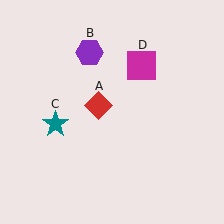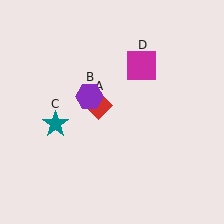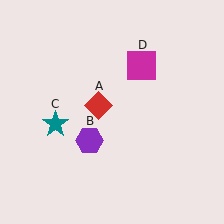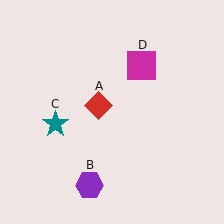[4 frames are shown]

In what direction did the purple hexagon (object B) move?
The purple hexagon (object B) moved down.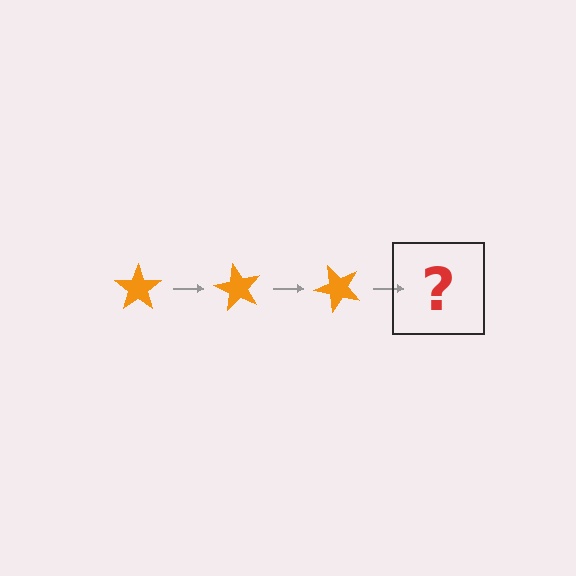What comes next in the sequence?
The next element should be an orange star rotated 180 degrees.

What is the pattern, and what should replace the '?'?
The pattern is that the star rotates 60 degrees each step. The '?' should be an orange star rotated 180 degrees.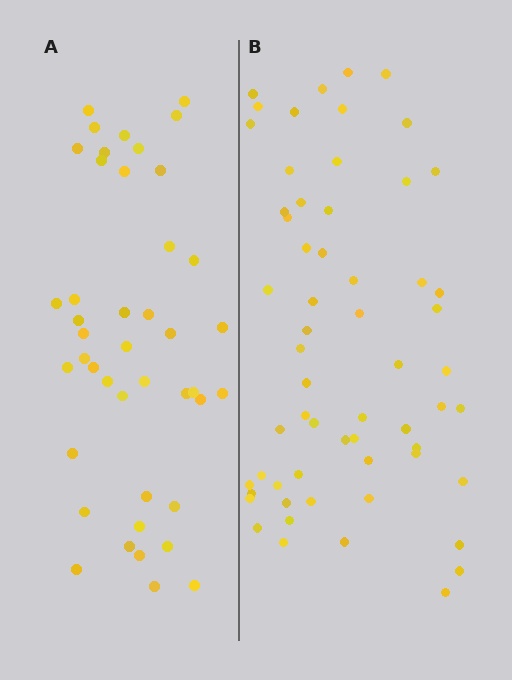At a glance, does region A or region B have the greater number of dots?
Region B (the right region) has more dots.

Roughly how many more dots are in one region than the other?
Region B has approximately 15 more dots than region A.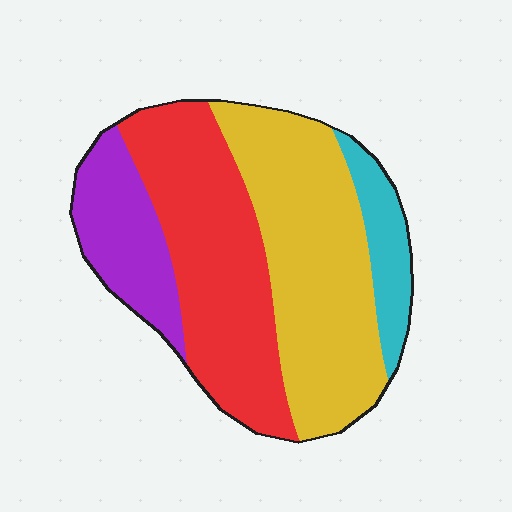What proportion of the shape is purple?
Purple takes up less than a sixth of the shape.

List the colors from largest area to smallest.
From largest to smallest: yellow, red, purple, cyan.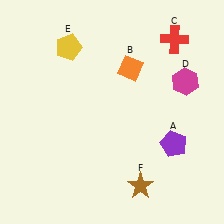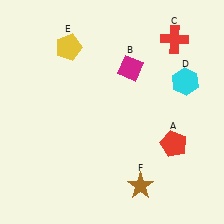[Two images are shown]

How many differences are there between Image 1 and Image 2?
There are 3 differences between the two images.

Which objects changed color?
A changed from purple to red. B changed from orange to magenta. D changed from magenta to cyan.